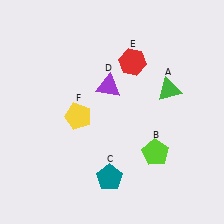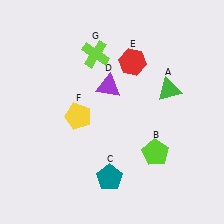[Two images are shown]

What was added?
A lime cross (G) was added in Image 2.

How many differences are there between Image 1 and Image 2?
There is 1 difference between the two images.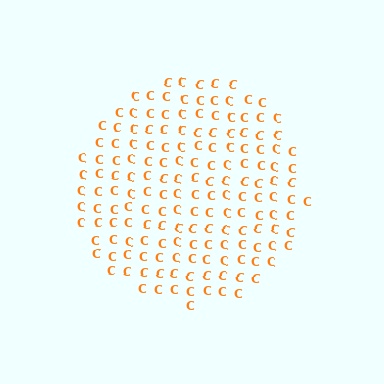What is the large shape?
The large shape is a circle.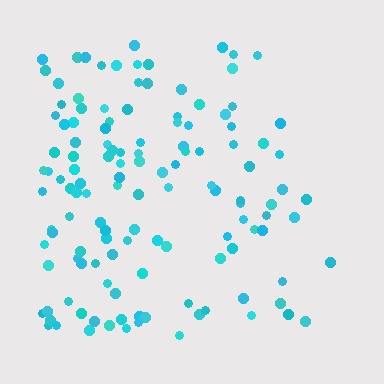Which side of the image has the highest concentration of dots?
The left.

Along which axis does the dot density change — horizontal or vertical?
Horizontal.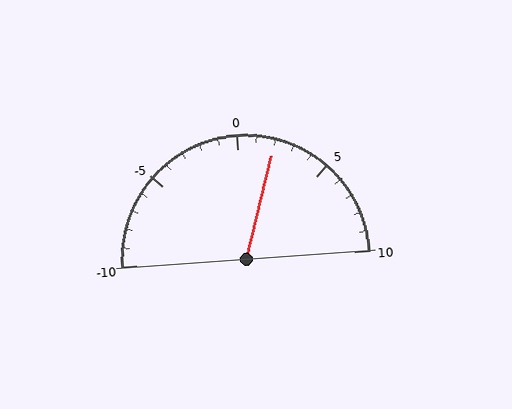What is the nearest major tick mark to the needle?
The nearest major tick mark is 0.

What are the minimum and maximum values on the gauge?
The gauge ranges from -10 to 10.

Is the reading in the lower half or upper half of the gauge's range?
The reading is in the upper half of the range (-10 to 10).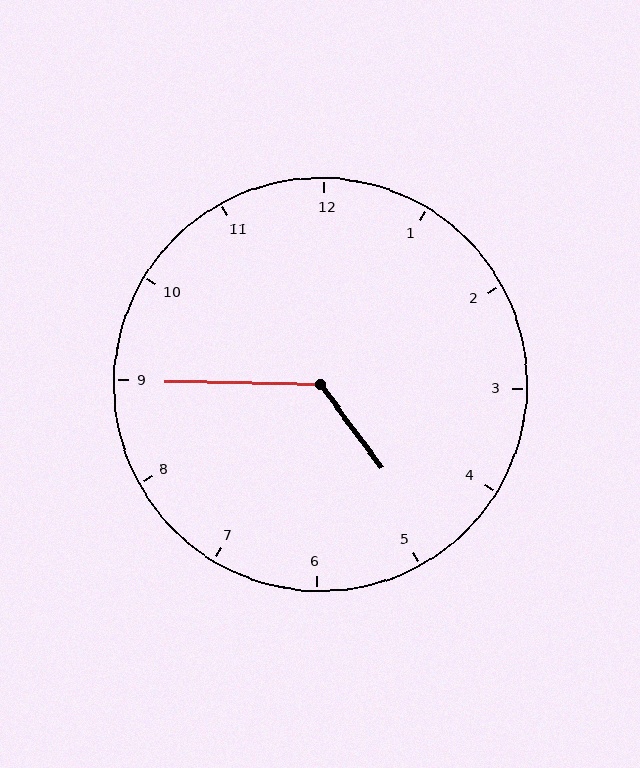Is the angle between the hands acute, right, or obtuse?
It is obtuse.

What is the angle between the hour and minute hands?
Approximately 128 degrees.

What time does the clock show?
4:45.